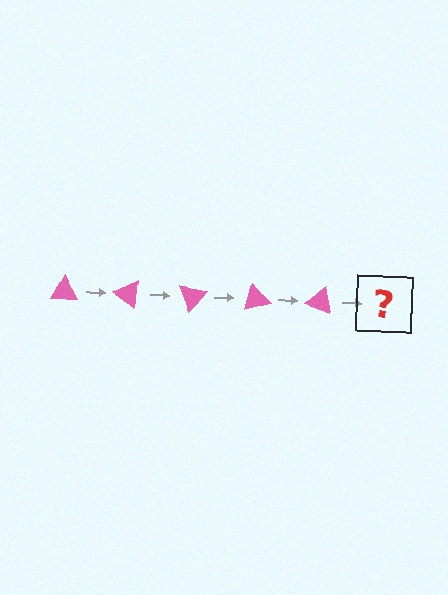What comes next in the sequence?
The next element should be a pink triangle rotated 175 degrees.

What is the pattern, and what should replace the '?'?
The pattern is that the triangle rotates 35 degrees each step. The '?' should be a pink triangle rotated 175 degrees.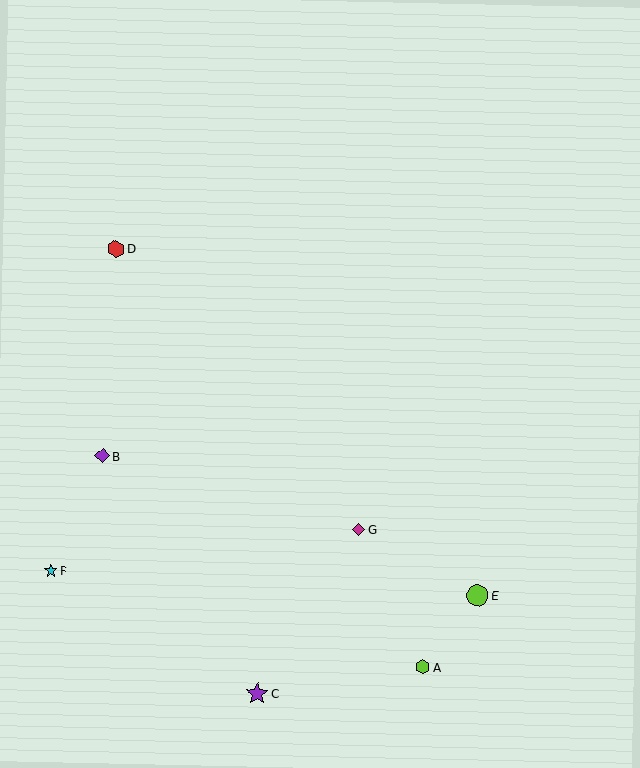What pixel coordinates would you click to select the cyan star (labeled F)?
Click at (51, 571) to select the cyan star F.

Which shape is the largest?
The purple star (labeled C) is the largest.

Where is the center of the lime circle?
The center of the lime circle is at (478, 596).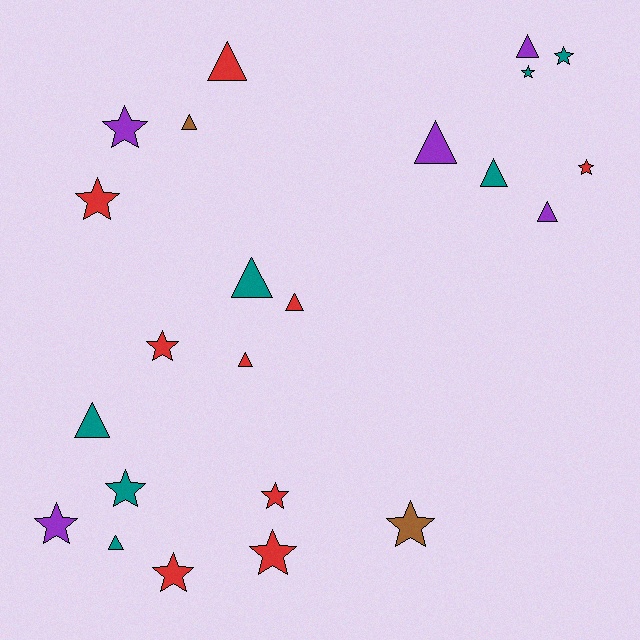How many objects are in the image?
There are 23 objects.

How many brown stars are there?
There is 1 brown star.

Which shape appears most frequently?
Star, with 12 objects.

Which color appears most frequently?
Red, with 9 objects.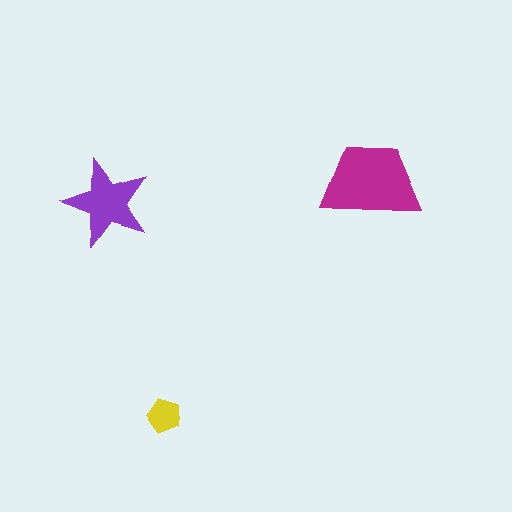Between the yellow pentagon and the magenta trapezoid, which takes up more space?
The magenta trapezoid.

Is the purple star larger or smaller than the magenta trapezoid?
Smaller.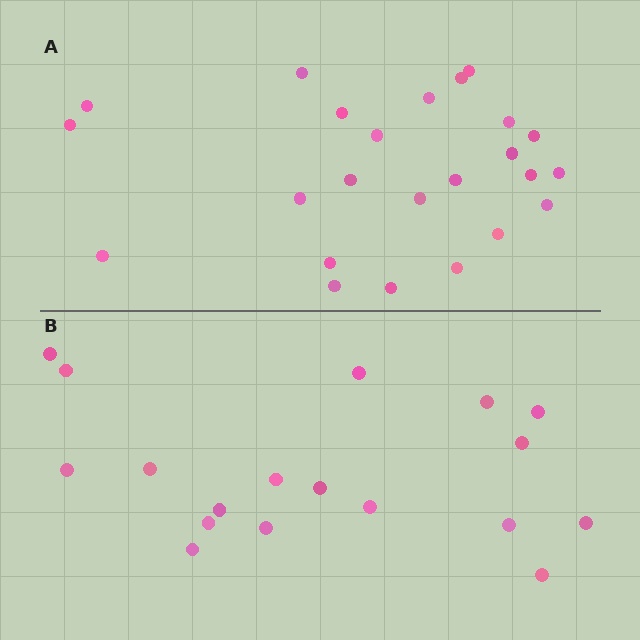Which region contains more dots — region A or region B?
Region A (the top region) has more dots.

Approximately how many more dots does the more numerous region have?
Region A has about 6 more dots than region B.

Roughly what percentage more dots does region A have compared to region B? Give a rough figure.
About 35% more.